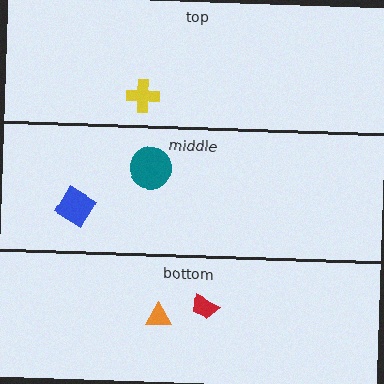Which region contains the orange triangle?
The bottom region.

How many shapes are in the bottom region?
2.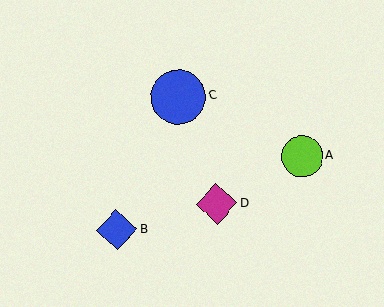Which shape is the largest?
The blue circle (labeled C) is the largest.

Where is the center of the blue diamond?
The center of the blue diamond is at (117, 230).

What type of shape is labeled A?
Shape A is a lime circle.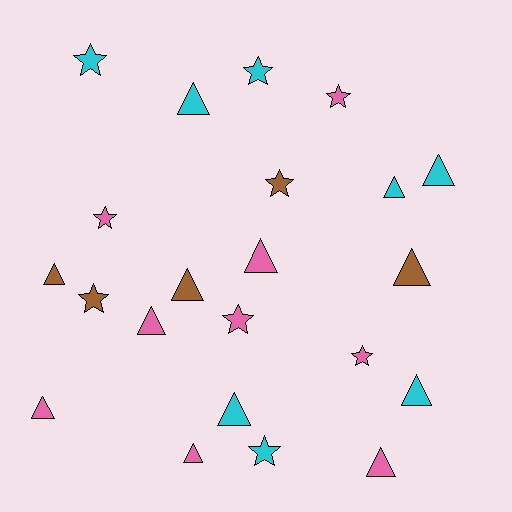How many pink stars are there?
There are 4 pink stars.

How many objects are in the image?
There are 22 objects.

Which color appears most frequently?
Pink, with 9 objects.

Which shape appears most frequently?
Triangle, with 13 objects.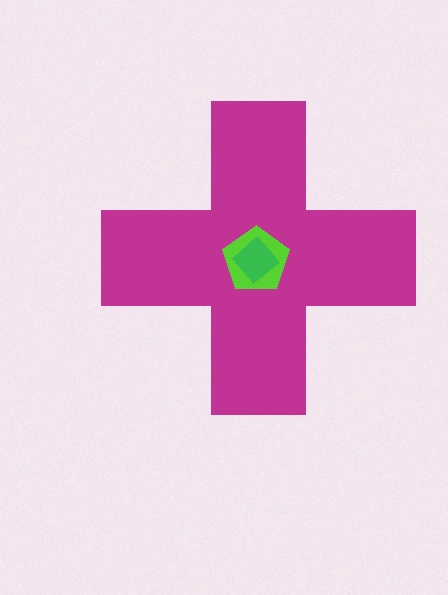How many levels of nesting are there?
3.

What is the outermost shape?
The magenta cross.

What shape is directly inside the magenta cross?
The lime pentagon.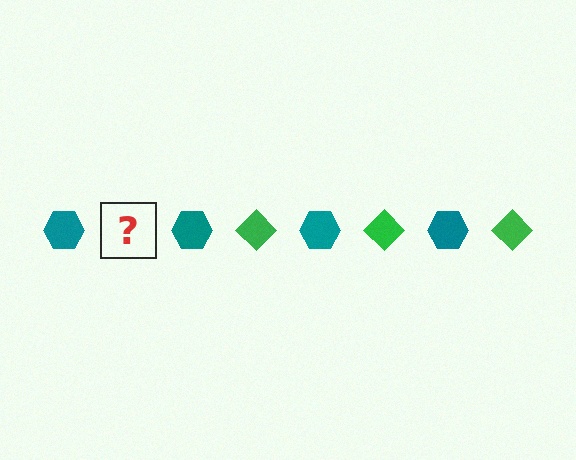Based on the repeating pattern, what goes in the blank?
The blank should be a green diamond.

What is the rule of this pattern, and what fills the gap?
The rule is that the pattern alternates between teal hexagon and green diamond. The gap should be filled with a green diamond.